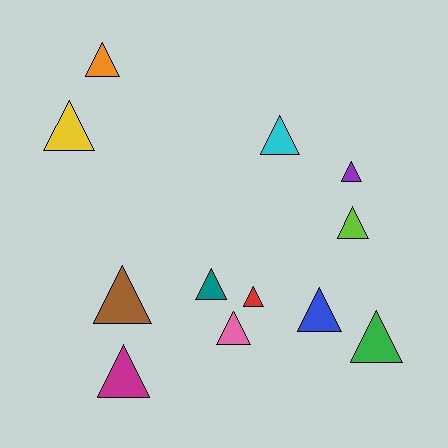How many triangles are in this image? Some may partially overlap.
There are 12 triangles.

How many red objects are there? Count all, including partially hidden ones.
There is 1 red object.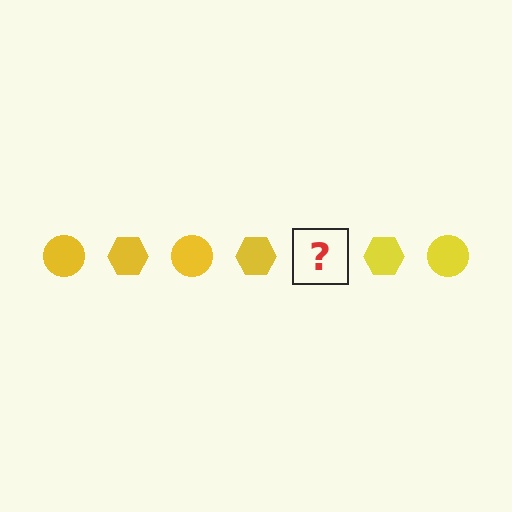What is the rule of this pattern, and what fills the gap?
The rule is that the pattern cycles through circle, hexagon shapes in yellow. The gap should be filled with a yellow circle.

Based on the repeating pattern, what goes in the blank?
The blank should be a yellow circle.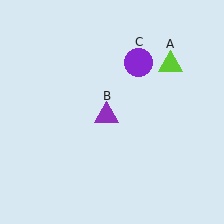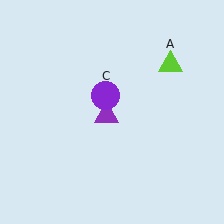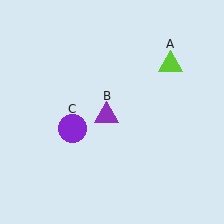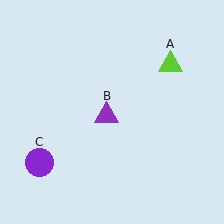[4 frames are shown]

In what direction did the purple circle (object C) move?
The purple circle (object C) moved down and to the left.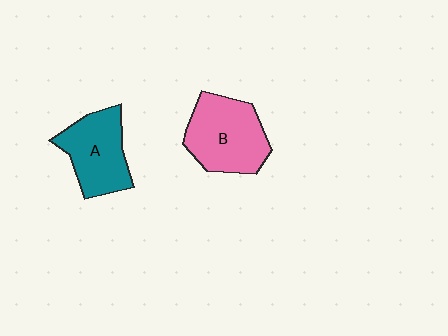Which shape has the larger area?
Shape B (pink).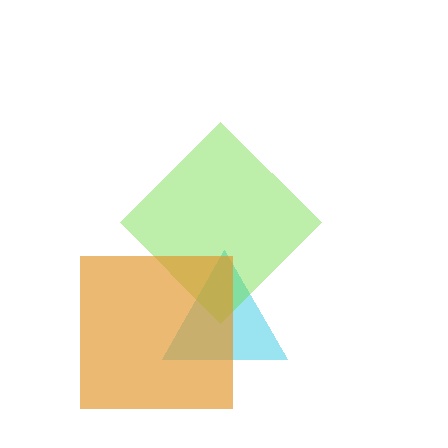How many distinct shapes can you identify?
There are 3 distinct shapes: a cyan triangle, a lime diamond, an orange square.